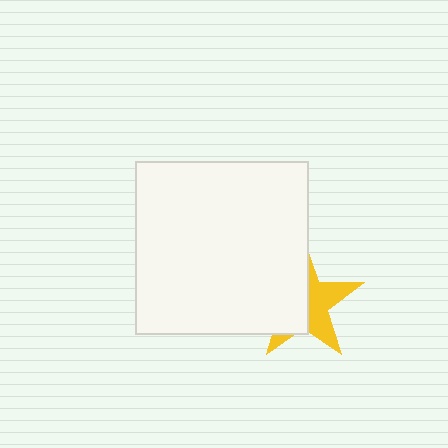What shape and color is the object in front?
The object in front is a white square.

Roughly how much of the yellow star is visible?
A small part of it is visible (roughly 44%).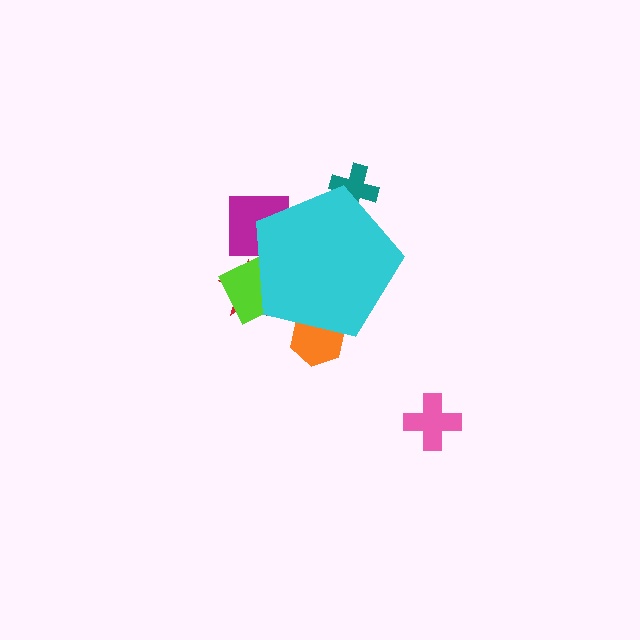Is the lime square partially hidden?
Yes, the lime square is partially hidden behind the cyan pentagon.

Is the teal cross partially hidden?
Yes, the teal cross is partially hidden behind the cyan pentagon.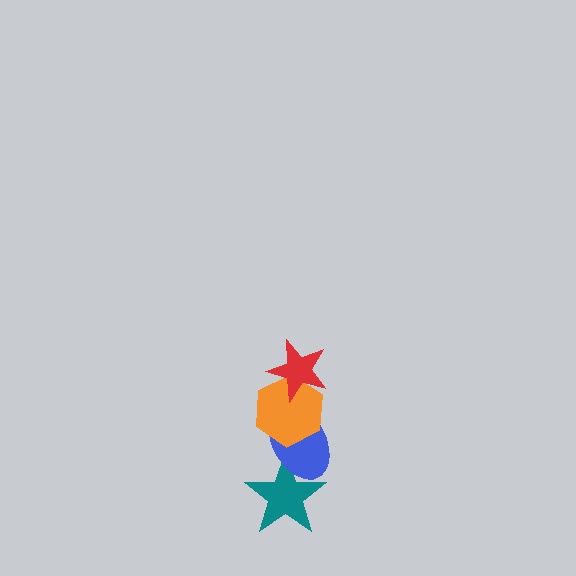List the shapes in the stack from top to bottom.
From top to bottom: the red star, the orange hexagon, the blue ellipse, the teal star.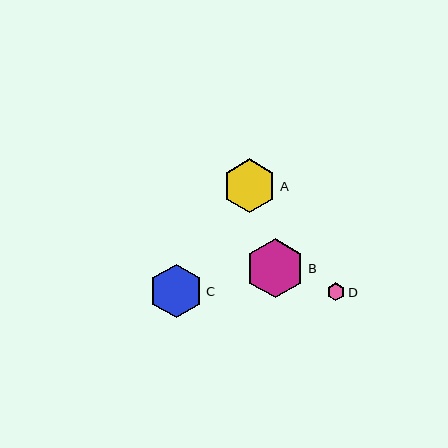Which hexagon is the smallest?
Hexagon D is the smallest with a size of approximately 18 pixels.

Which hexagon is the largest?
Hexagon B is the largest with a size of approximately 59 pixels.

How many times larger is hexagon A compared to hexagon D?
Hexagon A is approximately 3.0 times the size of hexagon D.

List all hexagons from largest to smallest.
From largest to smallest: B, A, C, D.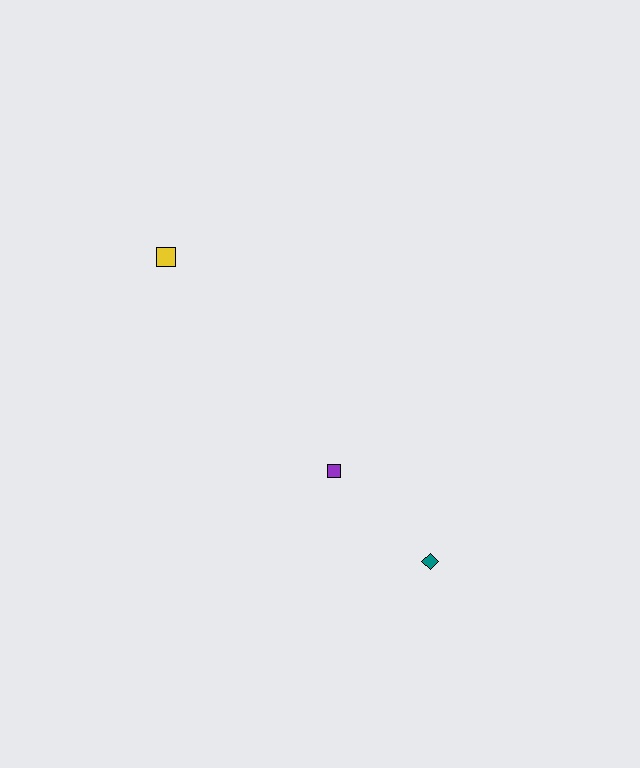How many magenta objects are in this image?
There are no magenta objects.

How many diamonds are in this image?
There is 1 diamond.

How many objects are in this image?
There are 3 objects.